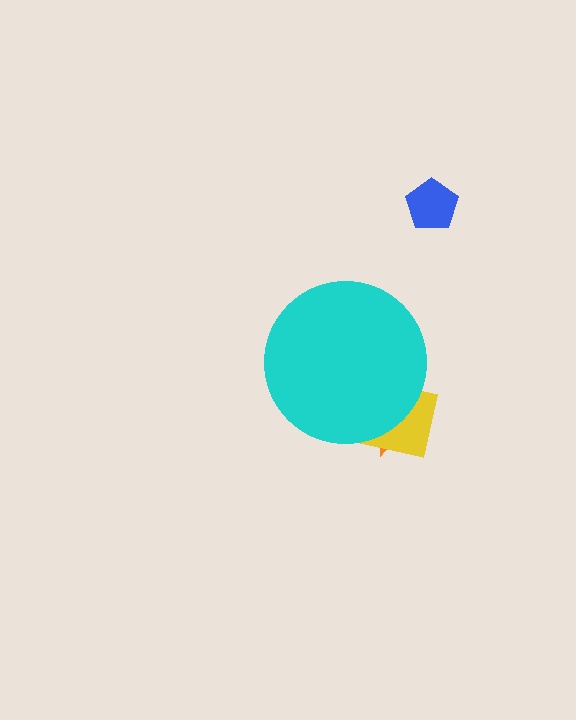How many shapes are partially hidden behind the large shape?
2 shapes are partially hidden.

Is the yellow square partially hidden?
Yes, the yellow square is partially hidden behind the cyan circle.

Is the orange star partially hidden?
Yes, the orange star is partially hidden behind the cyan circle.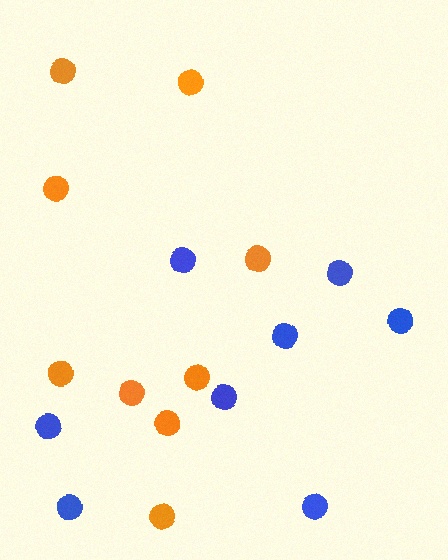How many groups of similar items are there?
There are 2 groups: one group of orange circles (9) and one group of blue circles (8).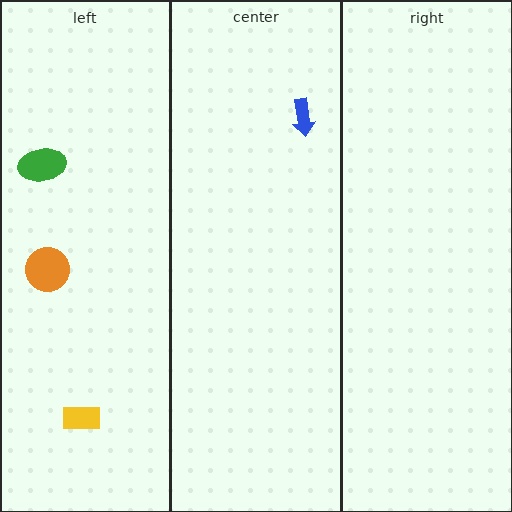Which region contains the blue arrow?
The center region.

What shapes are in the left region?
The green ellipse, the orange circle, the yellow rectangle.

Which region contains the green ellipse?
The left region.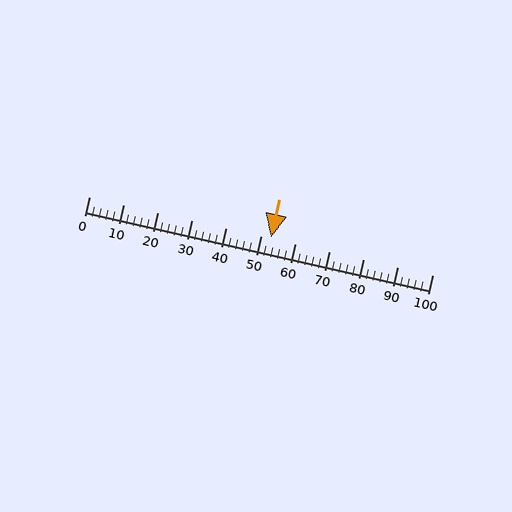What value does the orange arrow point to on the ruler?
The orange arrow points to approximately 53.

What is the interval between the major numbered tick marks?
The major tick marks are spaced 10 units apart.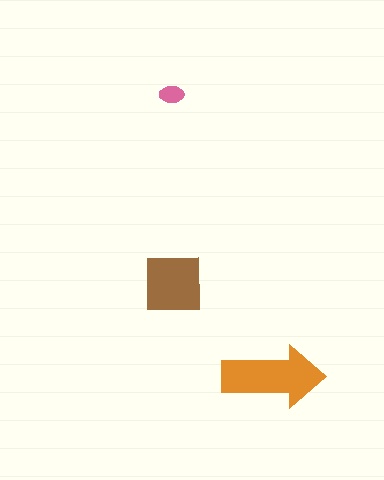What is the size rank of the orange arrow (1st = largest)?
1st.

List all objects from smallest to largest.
The pink ellipse, the brown square, the orange arrow.